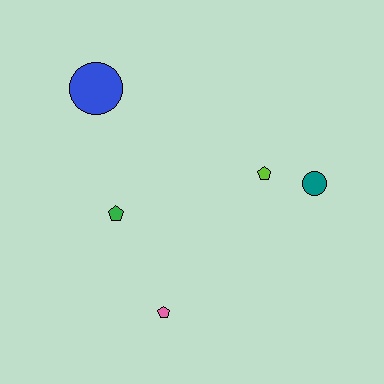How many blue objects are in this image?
There is 1 blue object.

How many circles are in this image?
There are 2 circles.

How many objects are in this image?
There are 5 objects.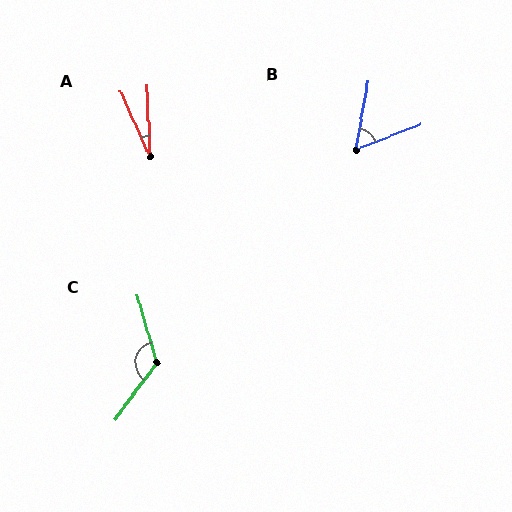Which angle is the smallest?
A, at approximately 22 degrees.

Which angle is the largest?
C, at approximately 128 degrees.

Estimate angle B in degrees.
Approximately 58 degrees.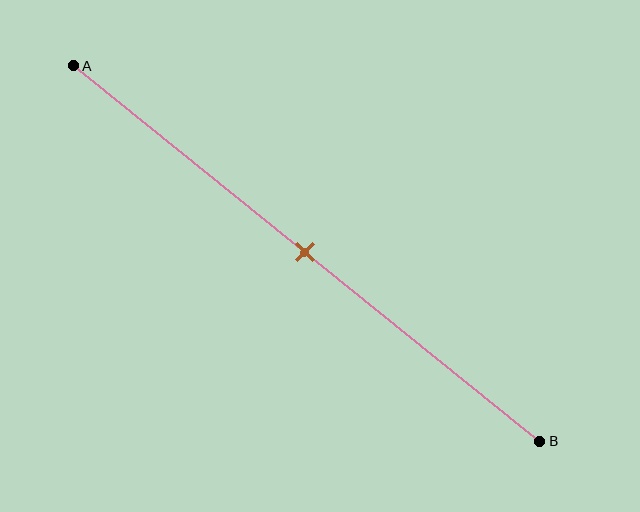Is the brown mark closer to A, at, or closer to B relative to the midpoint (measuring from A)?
The brown mark is approximately at the midpoint of segment AB.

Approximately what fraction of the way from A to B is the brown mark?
The brown mark is approximately 50% of the way from A to B.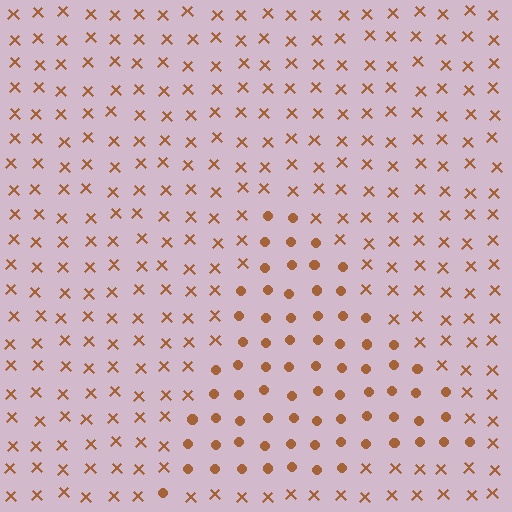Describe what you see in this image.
The image is filled with small brown elements arranged in a uniform grid. A triangle-shaped region contains circles, while the surrounding area contains X marks. The boundary is defined purely by the change in element shape.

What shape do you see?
I see a triangle.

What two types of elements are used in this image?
The image uses circles inside the triangle region and X marks outside it.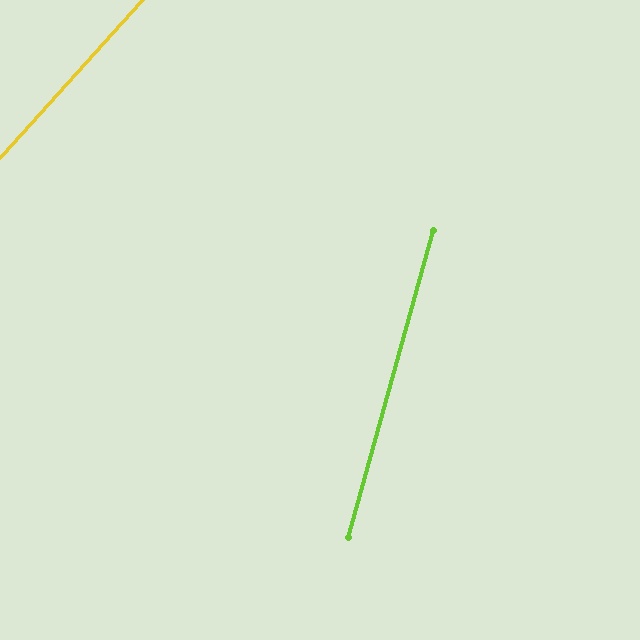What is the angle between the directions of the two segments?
Approximately 26 degrees.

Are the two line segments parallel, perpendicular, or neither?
Neither parallel nor perpendicular — they differ by about 26°.